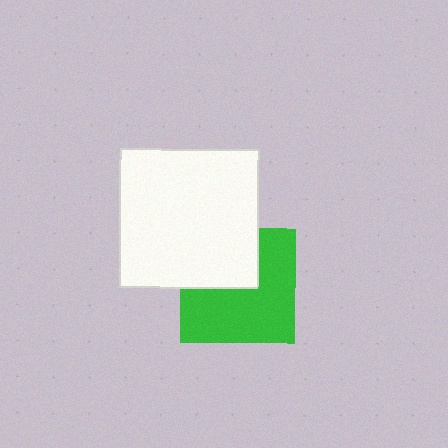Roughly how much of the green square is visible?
About half of it is visible (roughly 63%).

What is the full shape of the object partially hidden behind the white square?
The partially hidden object is a green square.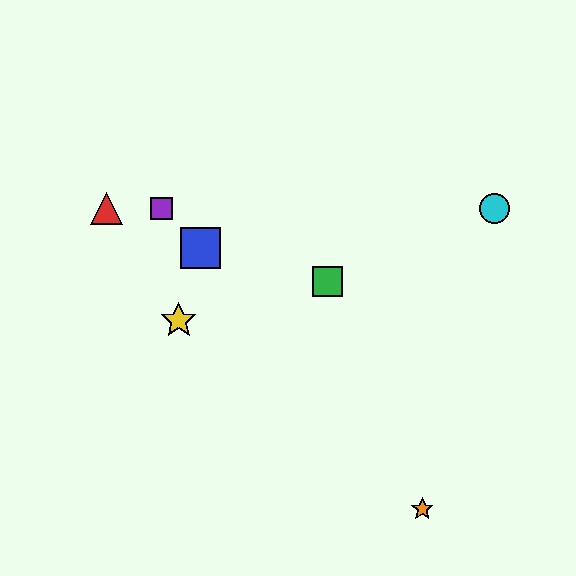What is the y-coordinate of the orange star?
The orange star is at y≈509.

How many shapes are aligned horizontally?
3 shapes (the red triangle, the purple square, the cyan circle) are aligned horizontally.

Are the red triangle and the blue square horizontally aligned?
No, the red triangle is at y≈208 and the blue square is at y≈248.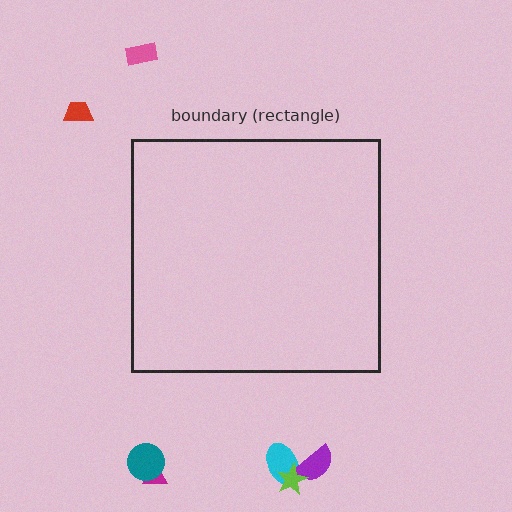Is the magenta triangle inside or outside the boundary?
Outside.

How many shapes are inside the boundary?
0 inside, 7 outside.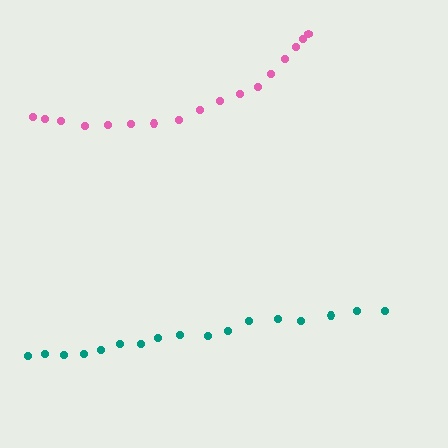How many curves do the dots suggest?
There are 2 distinct paths.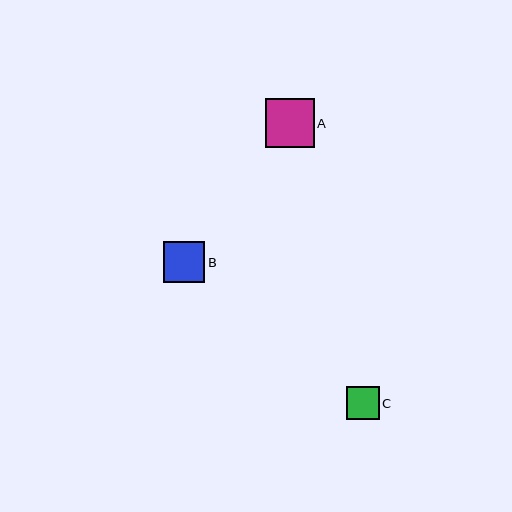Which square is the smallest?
Square C is the smallest with a size of approximately 33 pixels.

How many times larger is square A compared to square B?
Square A is approximately 1.2 times the size of square B.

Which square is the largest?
Square A is the largest with a size of approximately 49 pixels.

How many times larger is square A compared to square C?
Square A is approximately 1.5 times the size of square C.